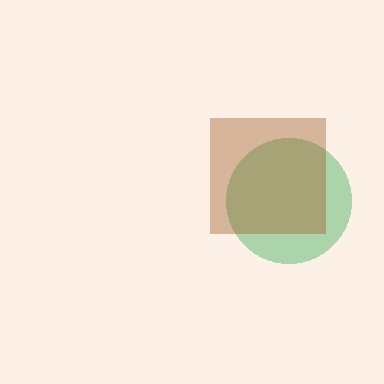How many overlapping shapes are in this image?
There are 2 overlapping shapes in the image.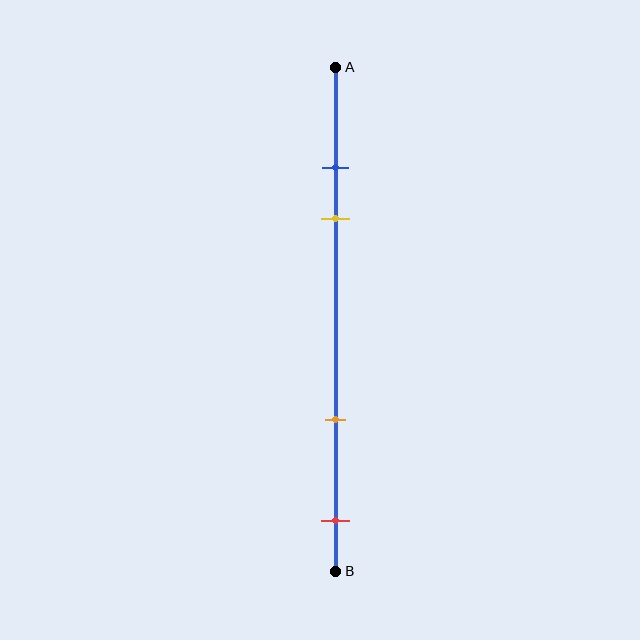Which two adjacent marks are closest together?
The blue and yellow marks are the closest adjacent pair.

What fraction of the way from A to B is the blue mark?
The blue mark is approximately 20% (0.2) of the way from A to B.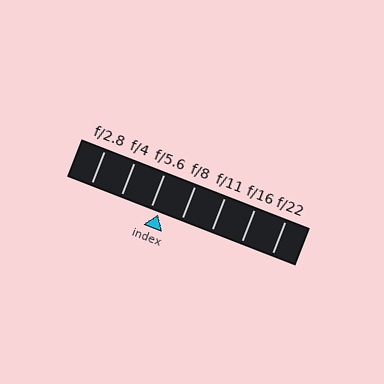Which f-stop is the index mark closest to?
The index mark is closest to f/5.6.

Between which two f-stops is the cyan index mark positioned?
The index mark is between f/5.6 and f/8.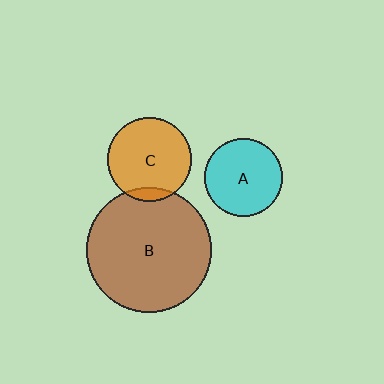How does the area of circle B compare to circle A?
Approximately 2.6 times.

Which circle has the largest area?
Circle B (brown).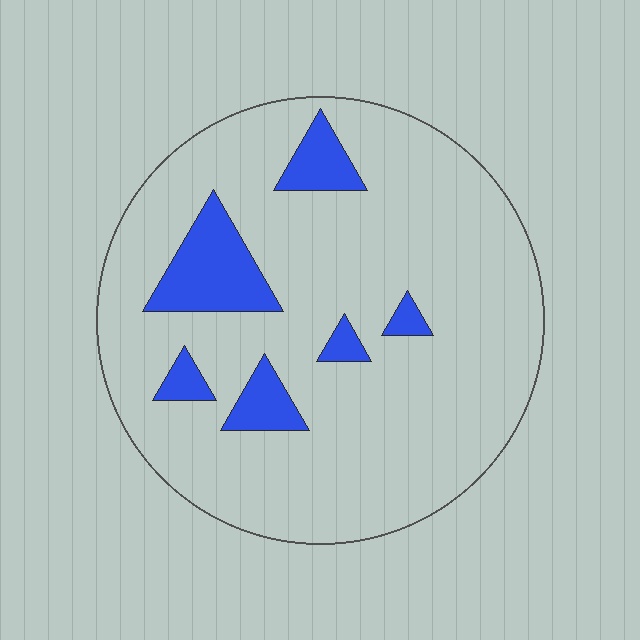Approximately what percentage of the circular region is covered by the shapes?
Approximately 15%.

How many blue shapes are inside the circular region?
6.